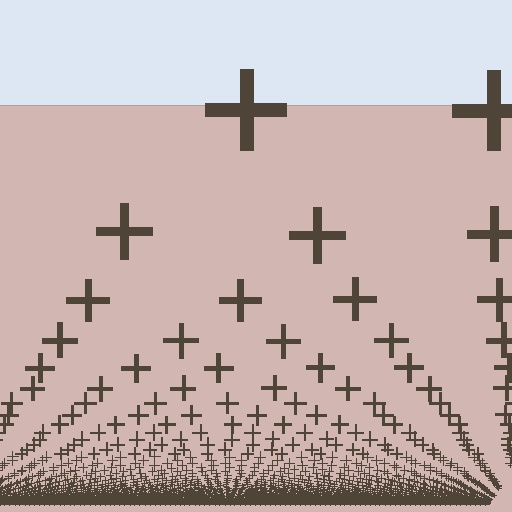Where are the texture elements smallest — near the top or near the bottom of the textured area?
Near the bottom.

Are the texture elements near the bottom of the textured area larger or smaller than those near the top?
Smaller. The gradient is inverted — elements near the bottom are smaller and denser.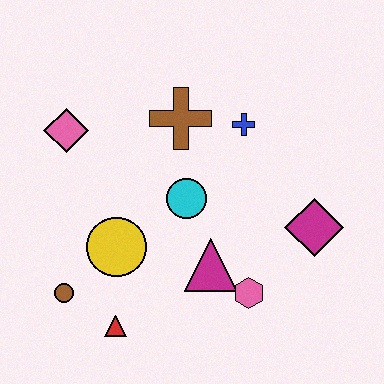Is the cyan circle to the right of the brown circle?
Yes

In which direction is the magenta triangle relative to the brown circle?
The magenta triangle is to the right of the brown circle.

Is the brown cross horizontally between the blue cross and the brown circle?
Yes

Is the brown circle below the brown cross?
Yes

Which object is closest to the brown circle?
The red triangle is closest to the brown circle.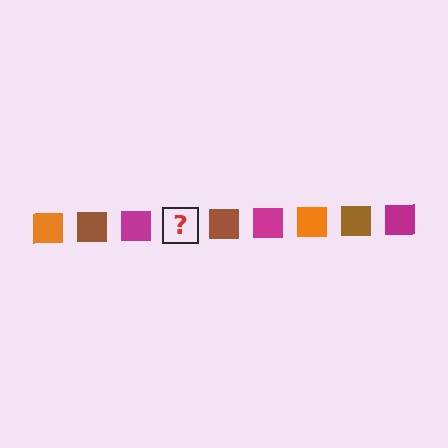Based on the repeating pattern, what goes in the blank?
The blank should be an orange square.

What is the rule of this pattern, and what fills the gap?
The rule is that the pattern cycles through orange, brown, magenta squares. The gap should be filled with an orange square.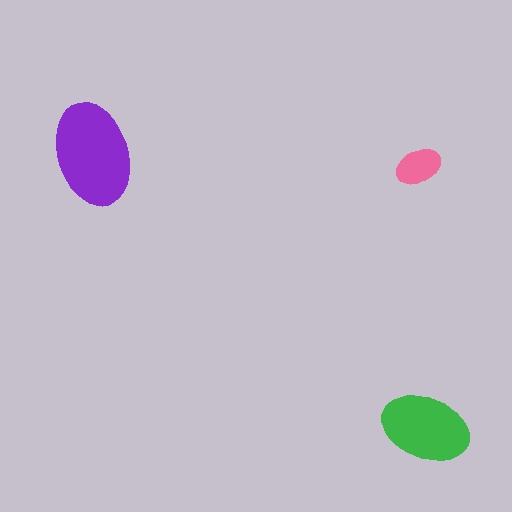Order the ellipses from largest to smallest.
the purple one, the green one, the pink one.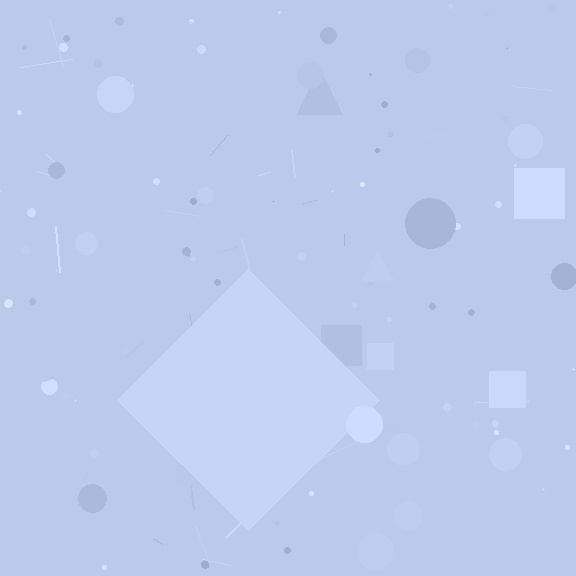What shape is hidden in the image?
A diamond is hidden in the image.